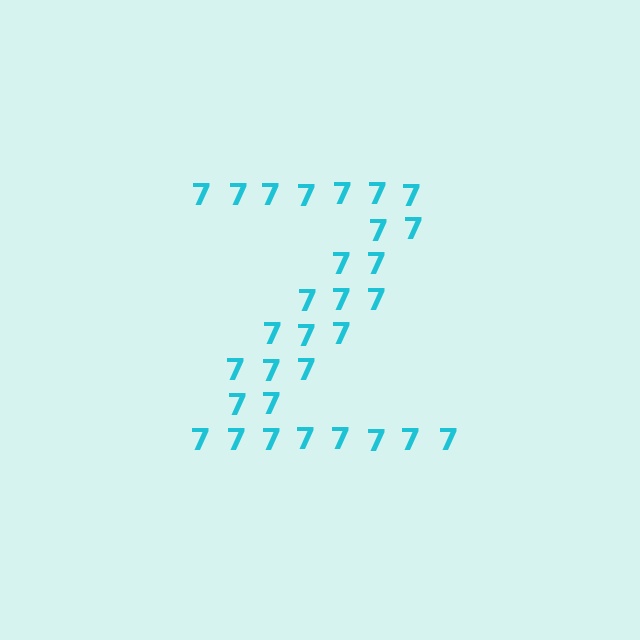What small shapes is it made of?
It is made of small digit 7's.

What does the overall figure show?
The overall figure shows the letter Z.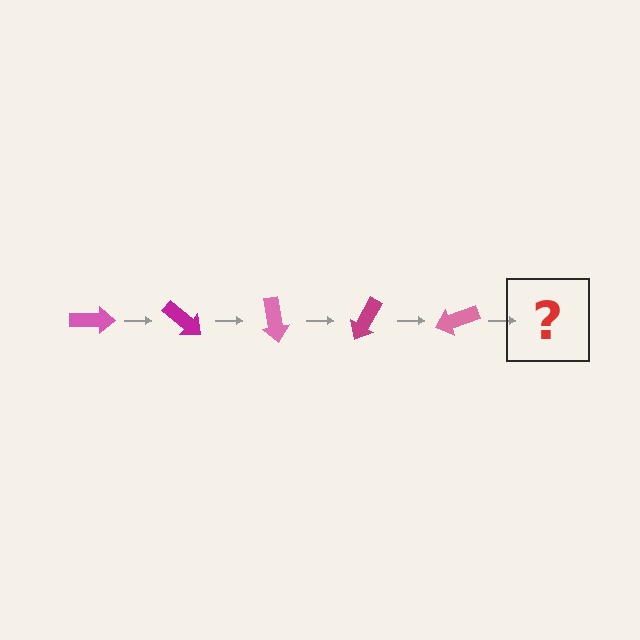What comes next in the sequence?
The next element should be a magenta arrow, rotated 200 degrees from the start.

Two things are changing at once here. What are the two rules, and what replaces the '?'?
The two rules are that it rotates 40 degrees each step and the color cycles through pink and magenta. The '?' should be a magenta arrow, rotated 200 degrees from the start.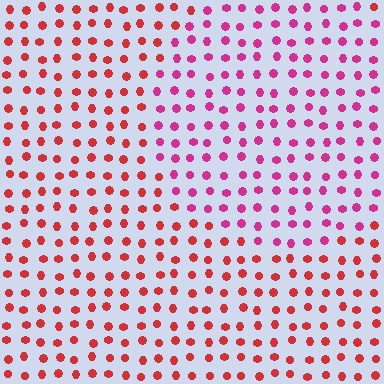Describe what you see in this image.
The image is filled with small red elements in a uniform arrangement. A circle-shaped region is visible where the elements are tinted to a slightly different hue, forming a subtle color boundary.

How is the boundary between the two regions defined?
The boundary is defined purely by a slight shift in hue (about 33 degrees). Spacing, size, and orientation are identical on both sides.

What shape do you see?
I see a circle.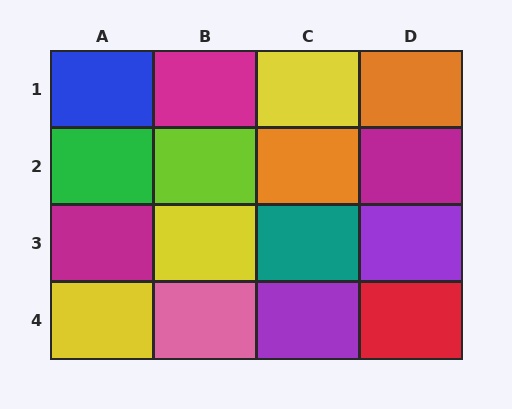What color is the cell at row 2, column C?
Orange.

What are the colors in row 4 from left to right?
Yellow, pink, purple, red.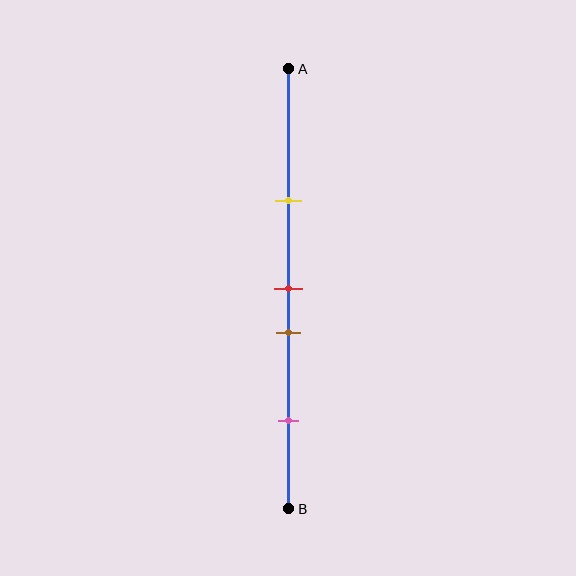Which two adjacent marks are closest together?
The red and brown marks are the closest adjacent pair.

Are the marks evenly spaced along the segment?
No, the marks are not evenly spaced.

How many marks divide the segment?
There are 4 marks dividing the segment.